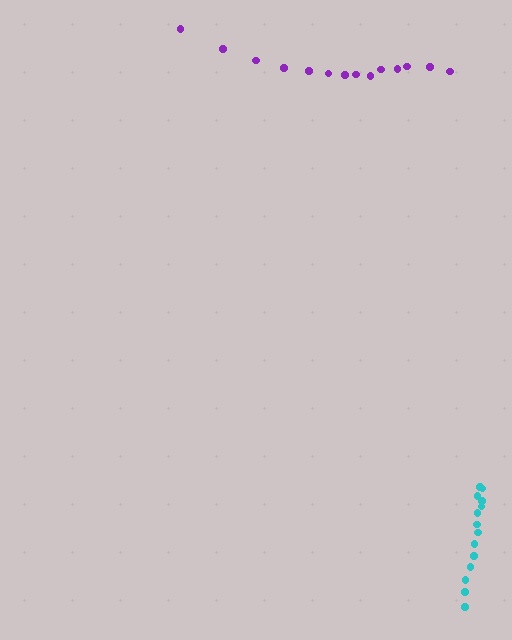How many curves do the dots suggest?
There are 2 distinct paths.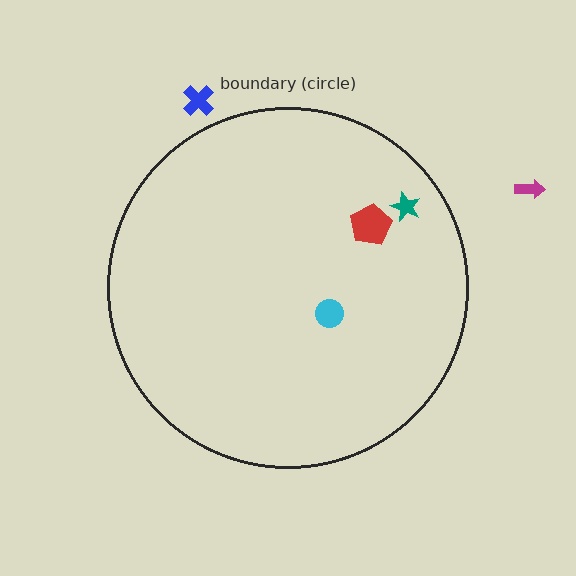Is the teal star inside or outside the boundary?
Inside.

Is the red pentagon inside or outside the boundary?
Inside.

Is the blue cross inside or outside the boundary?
Outside.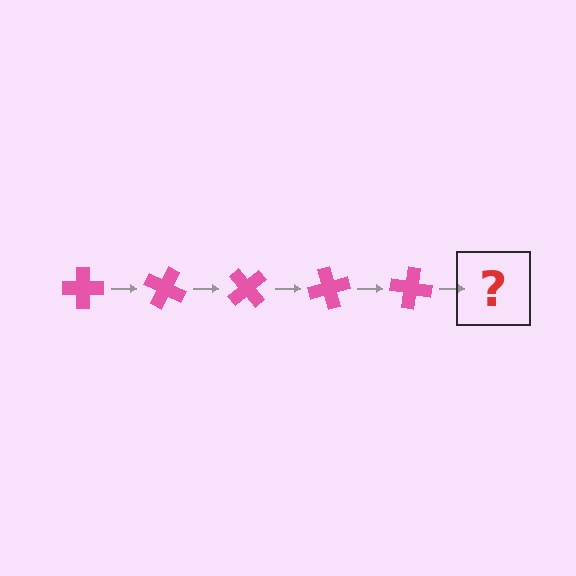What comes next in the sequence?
The next element should be a pink cross rotated 125 degrees.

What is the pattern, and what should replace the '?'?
The pattern is that the cross rotates 25 degrees each step. The '?' should be a pink cross rotated 125 degrees.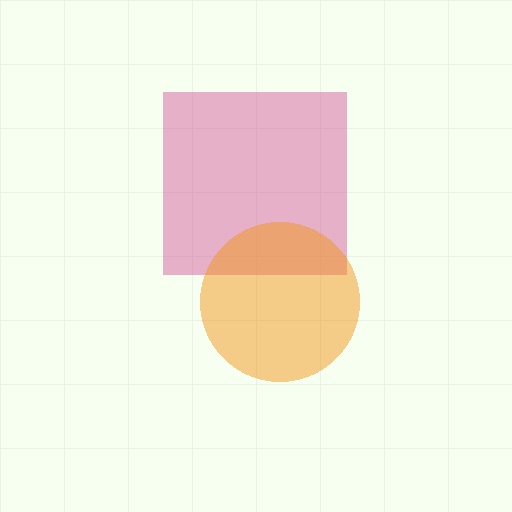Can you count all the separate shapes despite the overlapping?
Yes, there are 2 separate shapes.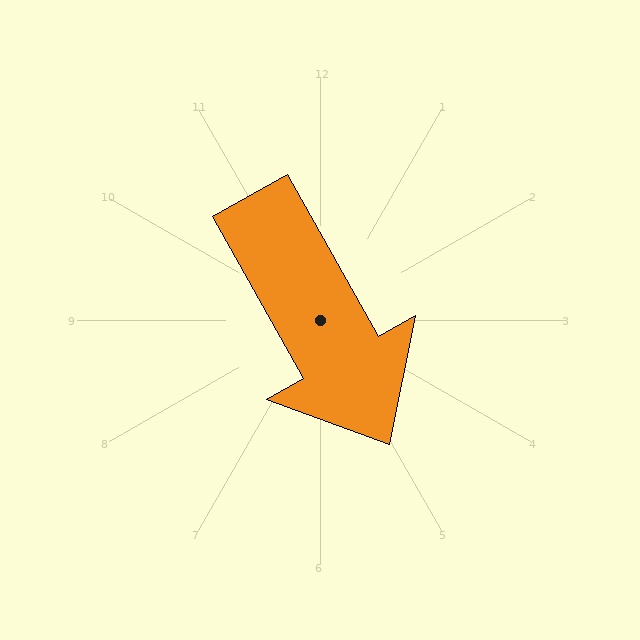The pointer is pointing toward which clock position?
Roughly 5 o'clock.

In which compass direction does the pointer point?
Southeast.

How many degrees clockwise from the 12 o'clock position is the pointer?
Approximately 151 degrees.